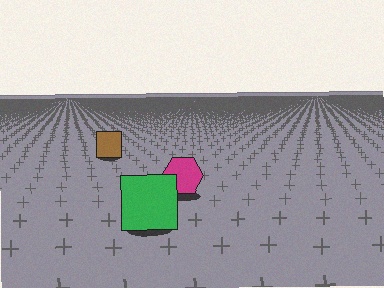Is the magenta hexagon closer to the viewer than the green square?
No. The green square is closer — you can tell from the texture gradient: the ground texture is coarser near it.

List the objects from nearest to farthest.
From nearest to farthest: the green square, the magenta hexagon, the brown square.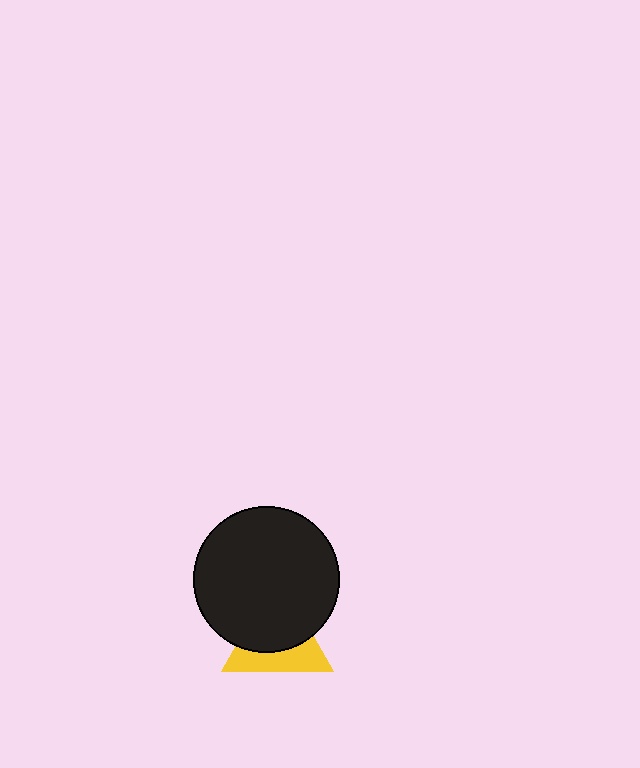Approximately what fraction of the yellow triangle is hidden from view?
Roughly 59% of the yellow triangle is hidden behind the black circle.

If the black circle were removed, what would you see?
You would see the complete yellow triangle.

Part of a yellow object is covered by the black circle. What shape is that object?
It is a triangle.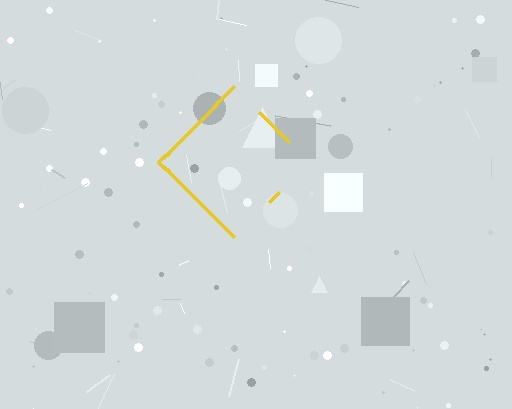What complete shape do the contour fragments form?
The contour fragments form a diamond.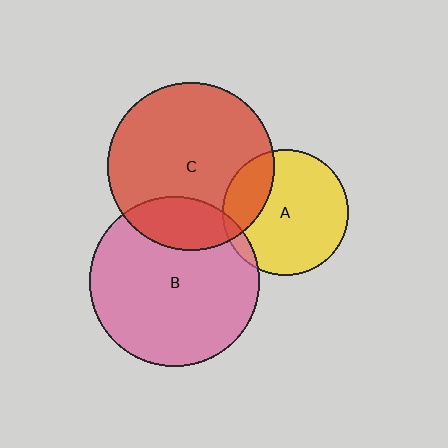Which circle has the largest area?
Circle B (pink).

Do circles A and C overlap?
Yes.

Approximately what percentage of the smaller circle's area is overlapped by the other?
Approximately 25%.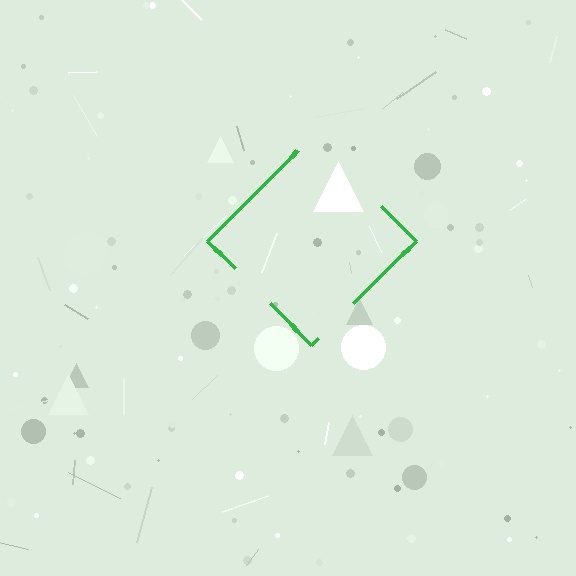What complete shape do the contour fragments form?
The contour fragments form a diamond.